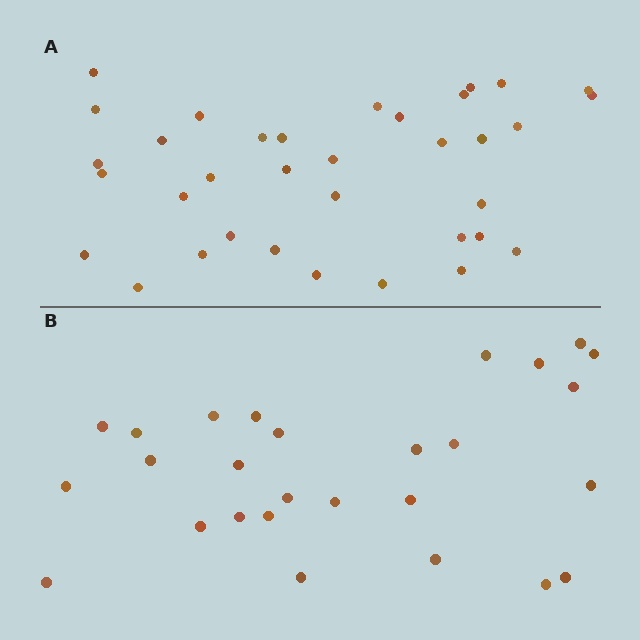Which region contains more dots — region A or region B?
Region A (the top region) has more dots.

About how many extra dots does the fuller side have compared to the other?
Region A has roughly 8 or so more dots than region B.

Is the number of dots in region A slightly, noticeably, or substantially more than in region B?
Region A has noticeably more, but not dramatically so. The ratio is roughly 1.3 to 1.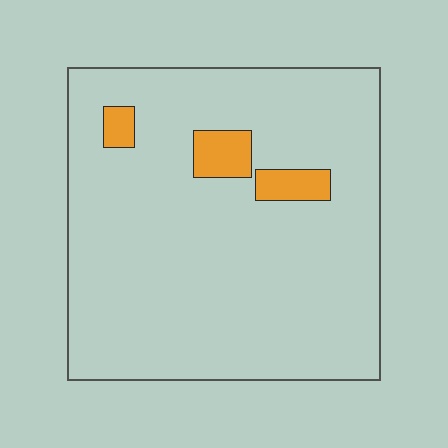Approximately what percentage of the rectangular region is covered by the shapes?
Approximately 5%.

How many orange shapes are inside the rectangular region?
3.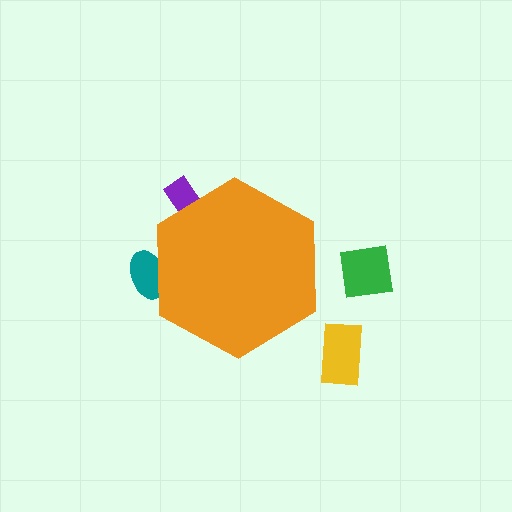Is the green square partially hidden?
No, the green square is fully visible.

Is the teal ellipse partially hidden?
Yes, the teal ellipse is partially hidden behind the orange hexagon.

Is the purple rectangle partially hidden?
Yes, the purple rectangle is partially hidden behind the orange hexagon.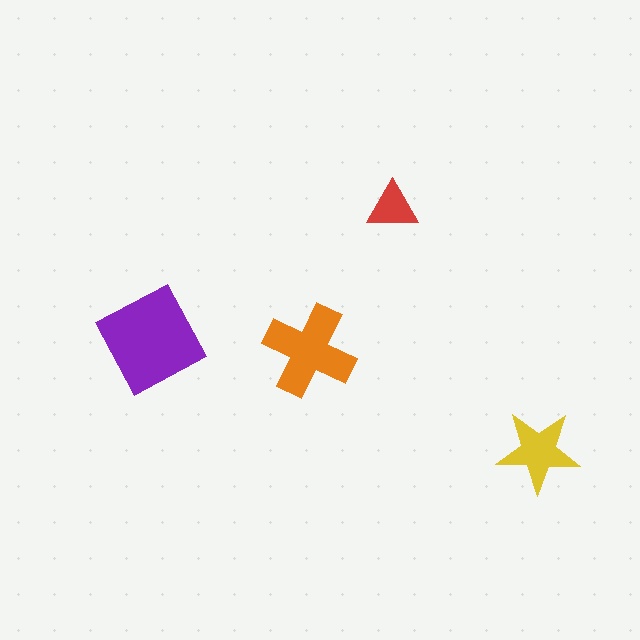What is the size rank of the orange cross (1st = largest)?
2nd.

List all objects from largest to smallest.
The purple square, the orange cross, the yellow star, the red triangle.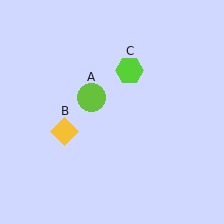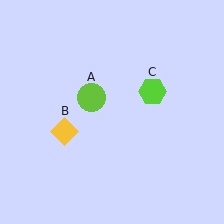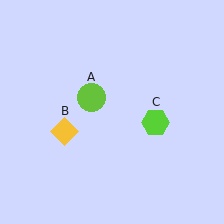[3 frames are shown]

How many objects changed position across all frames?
1 object changed position: lime hexagon (object C).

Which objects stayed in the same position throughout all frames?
Lime circle (object A) and yellow diamond (object B) remained stationary.